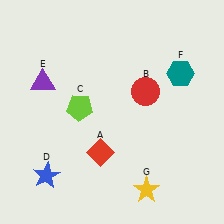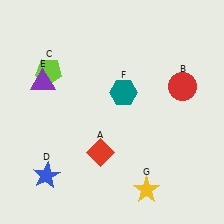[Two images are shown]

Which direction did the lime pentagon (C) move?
The lime pentagon (C) moved up.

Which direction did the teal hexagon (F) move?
The teal hexagon (F) moved left.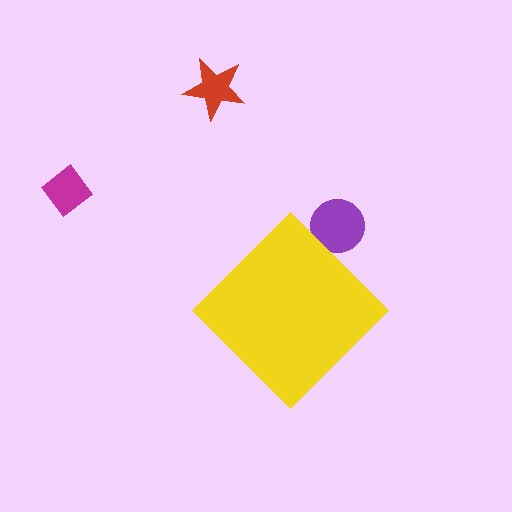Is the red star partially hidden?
No, the red star is fully visible.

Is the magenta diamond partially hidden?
No, the magenta diamond is fully visible.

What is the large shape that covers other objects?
A yellow diamond.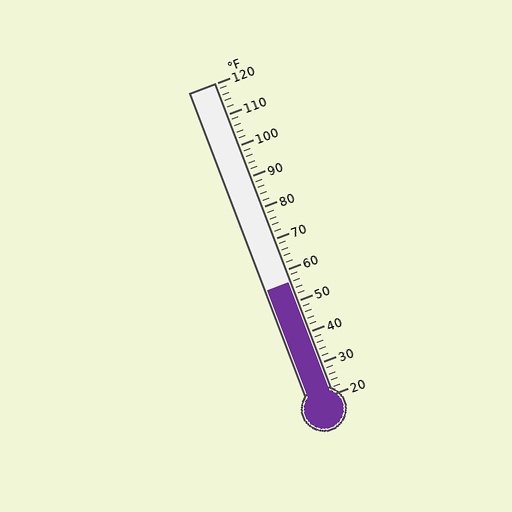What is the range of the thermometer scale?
The thermometer scale ranges from 20°F to 120°F.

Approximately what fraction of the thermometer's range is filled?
The thermometer is filled to approximately 35% of its range.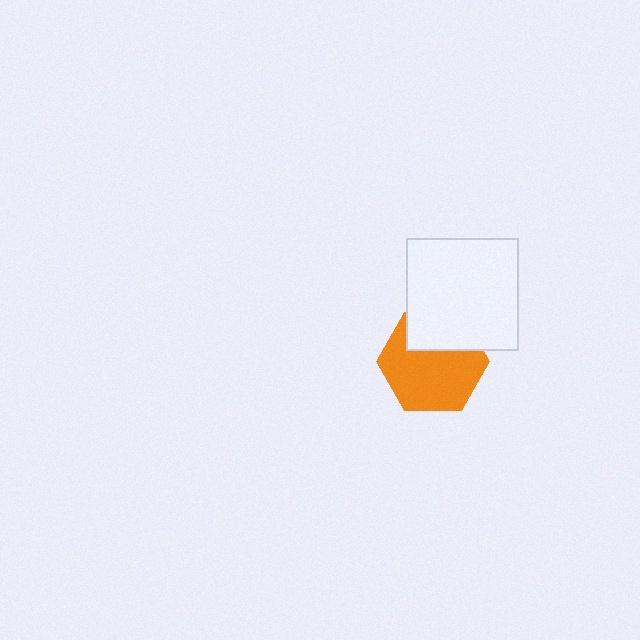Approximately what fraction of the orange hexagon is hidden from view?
Roughly 32% of the orange hexagon is hidden behind the white square.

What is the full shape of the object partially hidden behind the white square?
The partially hidden object is an orange hexagon.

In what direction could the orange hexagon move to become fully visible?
The orange hexagon could move down. That would shift it out from behind the white square entirely.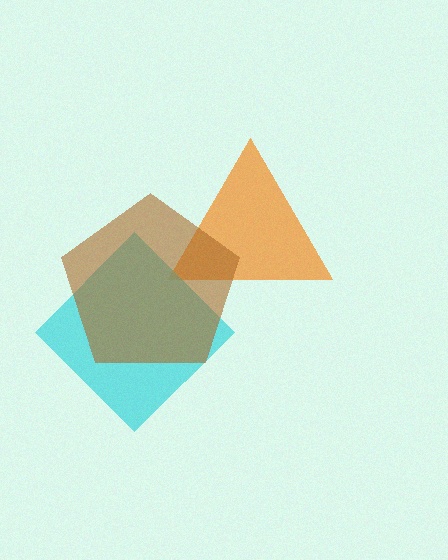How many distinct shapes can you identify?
There are 3 distinct shapes: an orange triangle, a cyan diamond, a brown pentagon.